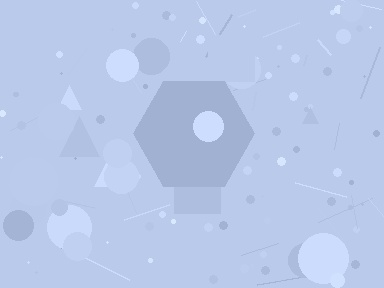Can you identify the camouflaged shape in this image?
The camouflaged shape is a hexagon.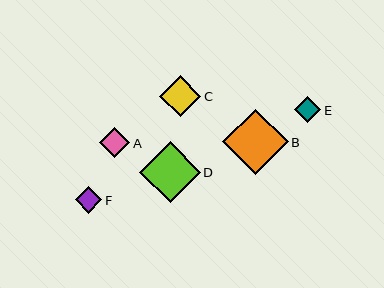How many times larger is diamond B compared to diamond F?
Diamond B is approximately 2.5 times the size of diamond F.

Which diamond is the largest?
Diamond B is the largest with a size of approximately 65 pixels.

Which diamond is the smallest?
Diamond E is the smallest with a size of approximately 26 pixels.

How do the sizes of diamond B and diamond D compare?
Diamond B and diamond D are approximately the same size.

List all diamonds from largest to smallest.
From largest to smallest: B, D, C, A, F, E.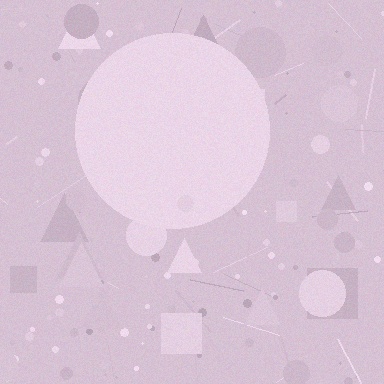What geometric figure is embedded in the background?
A circle is embedded in the background.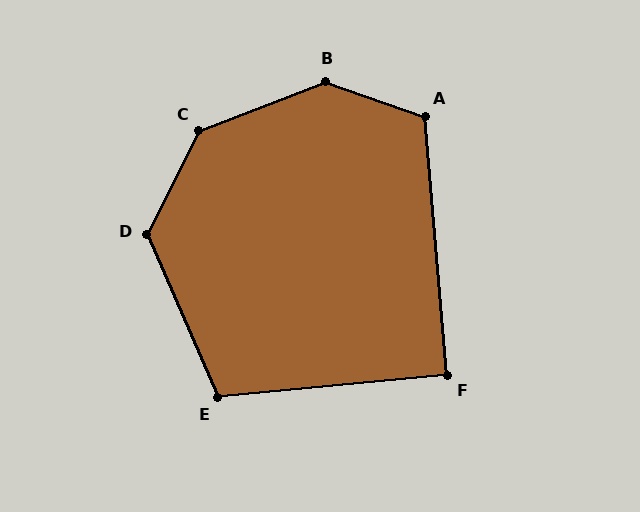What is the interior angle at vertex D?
Approximately 130 degrees (obtuse).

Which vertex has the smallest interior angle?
F, at approximately 91 degrees.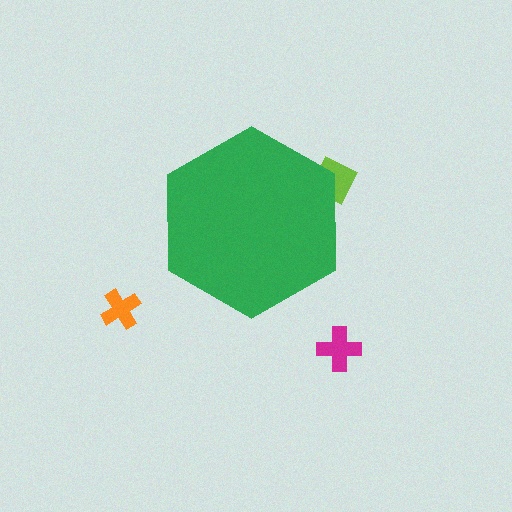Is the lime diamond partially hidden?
Yes, the lime diamond is partially hidden behind the green hexagon.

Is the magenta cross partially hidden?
No, the magenta cross is fully visible.